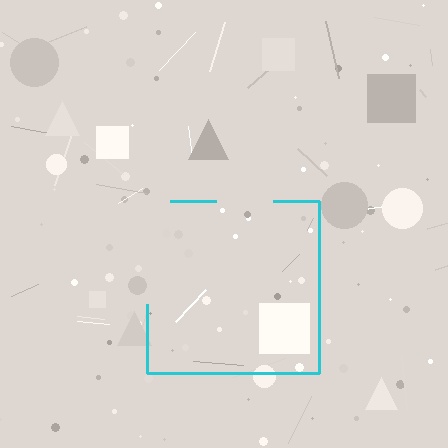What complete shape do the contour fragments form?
The contour fragments form a square.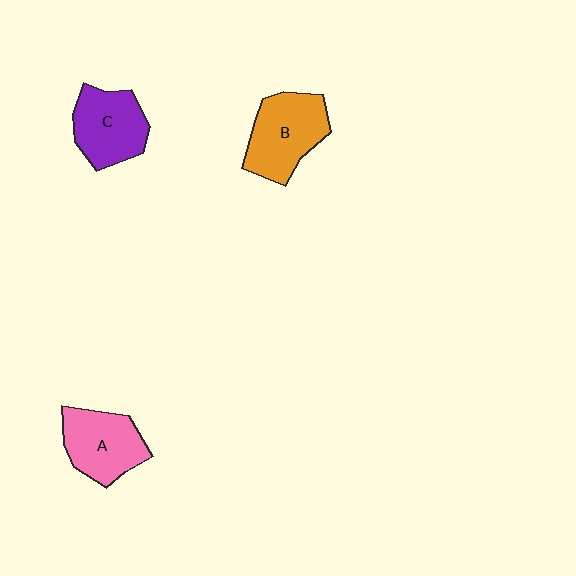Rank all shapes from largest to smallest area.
From largest to smallest: B (orange), A (pink), C (purple).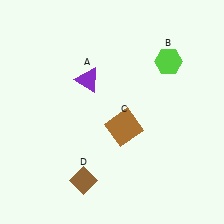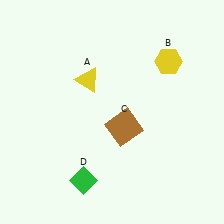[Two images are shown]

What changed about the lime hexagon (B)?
In Image 1, B is lime. In Image 2, it changed to yellow.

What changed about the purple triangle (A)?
In Image 1, A is purple. In Image 2, it changed to yellow.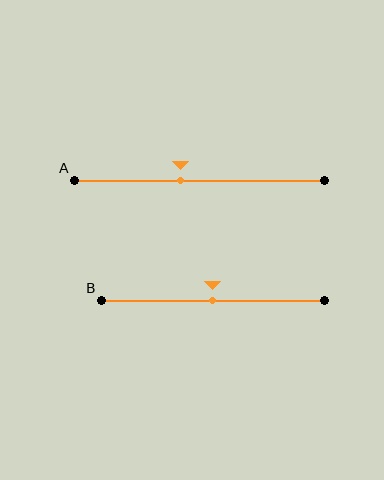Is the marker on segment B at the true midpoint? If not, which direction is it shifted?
Yes, the marker on segment B is at the true midpoint.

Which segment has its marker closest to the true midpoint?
Segment B has its marker closest to the true midpoint.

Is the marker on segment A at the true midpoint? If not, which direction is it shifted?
No, the marker on segment A is shifted to the left by about 8% of the segment length.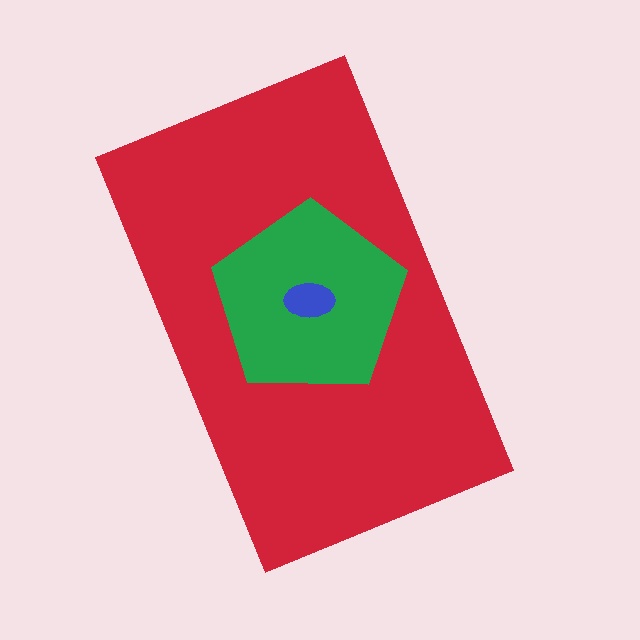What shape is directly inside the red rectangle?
The green pentagon.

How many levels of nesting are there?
3.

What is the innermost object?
The blue ellipse.